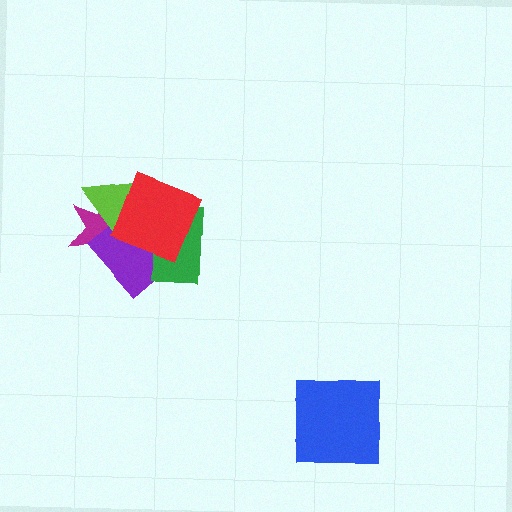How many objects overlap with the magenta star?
3 objects overlap with the magenta star.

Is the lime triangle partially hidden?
Yes, it is partially covered by another shape.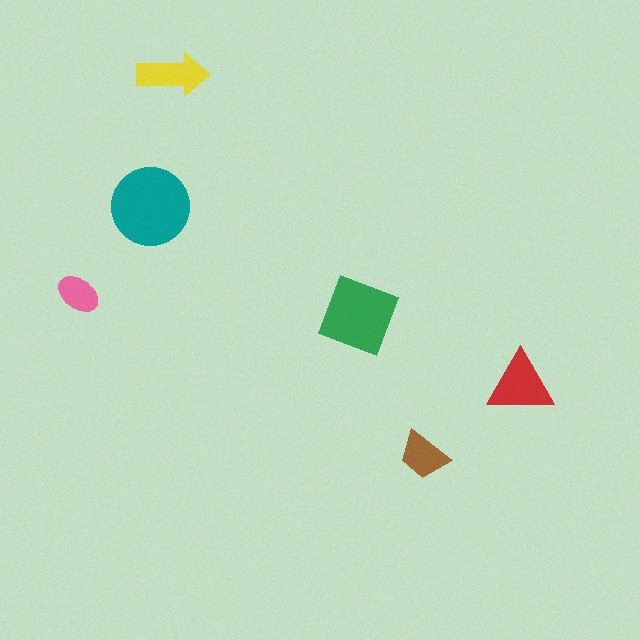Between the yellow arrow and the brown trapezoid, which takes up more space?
The yellow arrow.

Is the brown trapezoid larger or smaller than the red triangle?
Smaller.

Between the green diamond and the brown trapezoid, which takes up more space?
The green diamond.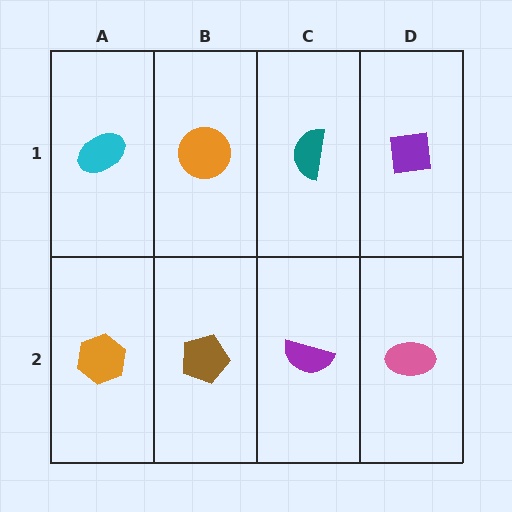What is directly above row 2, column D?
A purple square.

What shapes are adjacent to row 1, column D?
A pink ellipse (row 2, column D), a teal semicircle (row 1, column C).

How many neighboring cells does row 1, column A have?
2.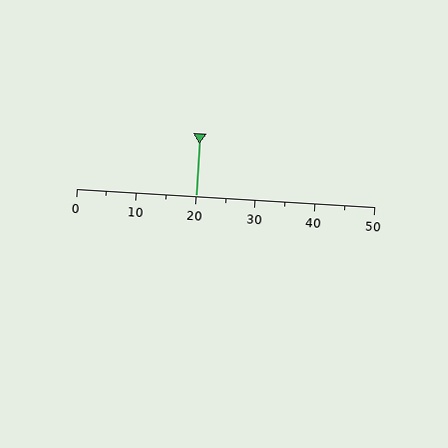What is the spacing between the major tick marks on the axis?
The major ticks are spaced 10 apart.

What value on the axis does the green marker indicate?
The marker indicates approximately 20.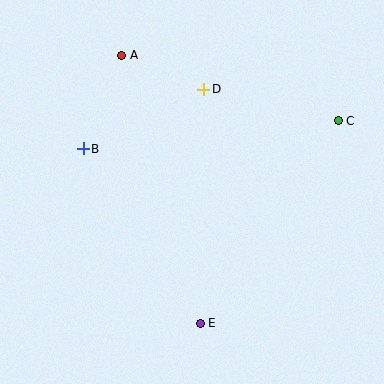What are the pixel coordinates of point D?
Point D is at (204, 89).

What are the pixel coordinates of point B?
Point B is at (83, 149).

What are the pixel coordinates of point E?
Point E is at (200, 323).